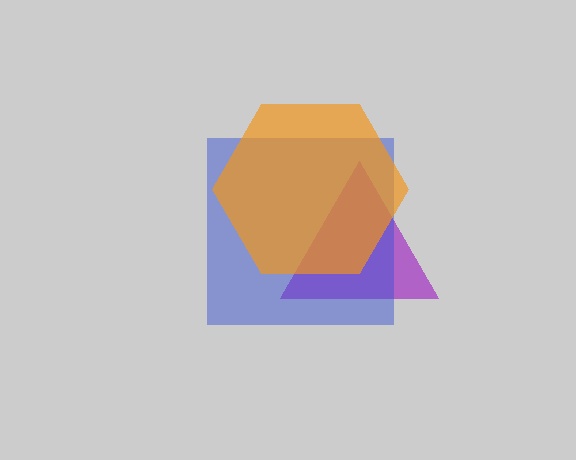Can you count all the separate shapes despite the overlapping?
Yes, there are 3 separate shapes.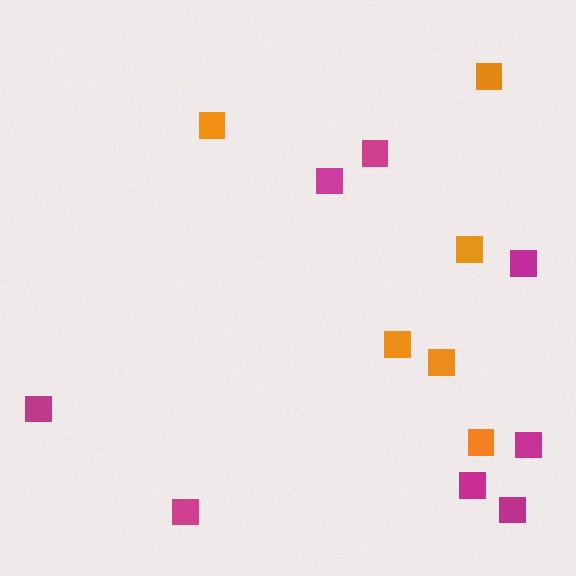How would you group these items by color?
There are 2 groups: one group of magenta squares (8) and one group of orange squares (6).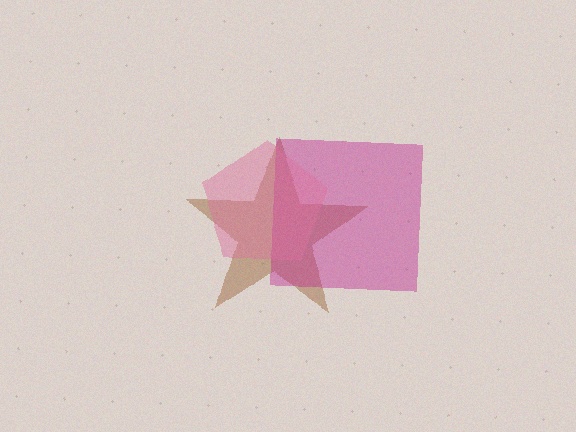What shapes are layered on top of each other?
The layered shapes are: a brown star, a magenta square, a pink pentagon.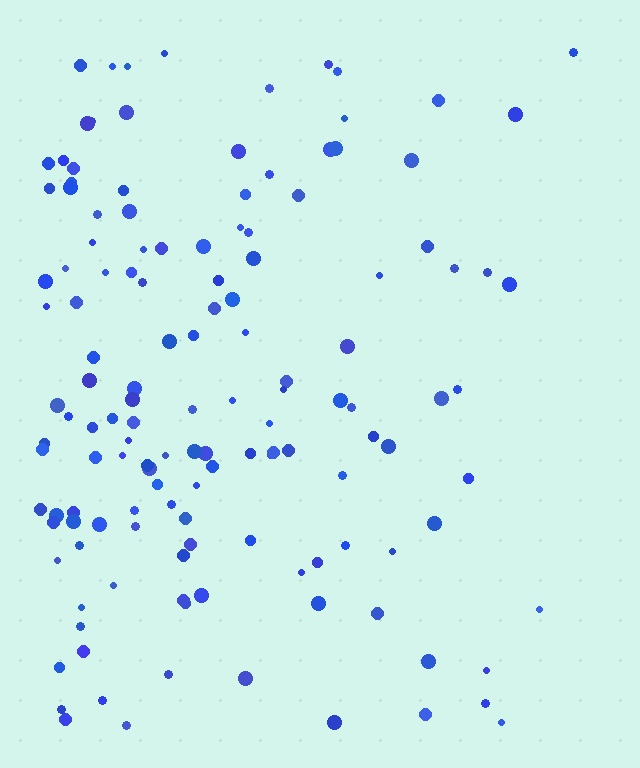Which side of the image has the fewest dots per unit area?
The right.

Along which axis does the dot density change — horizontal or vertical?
Horizontal.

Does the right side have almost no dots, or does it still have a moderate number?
Still a moderate number, just noticeably fewer than the left.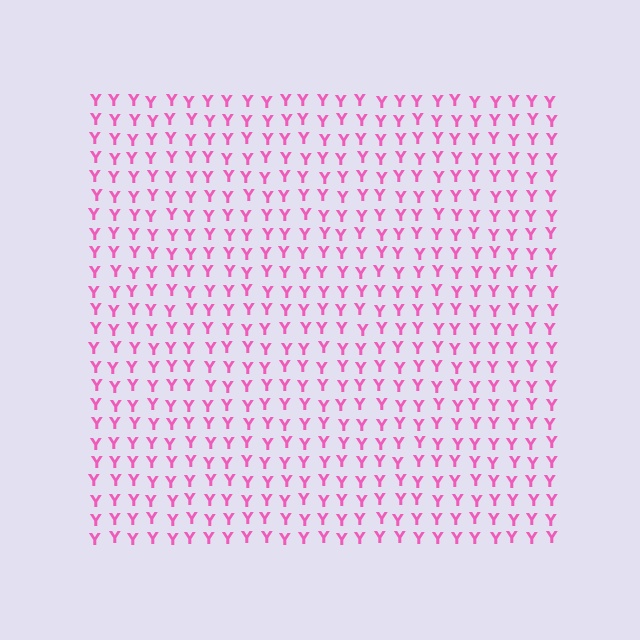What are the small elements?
The small elements are letter Y's.